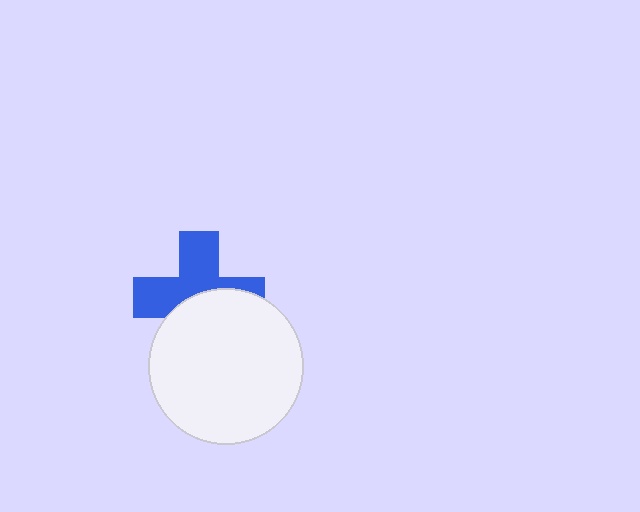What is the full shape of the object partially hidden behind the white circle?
The partially hidden object is a blue cross.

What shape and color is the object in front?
The object in front is a white circle.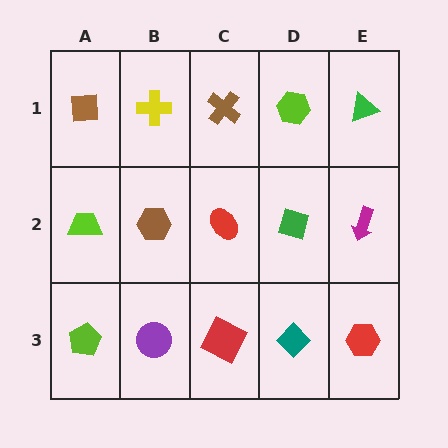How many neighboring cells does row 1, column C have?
3.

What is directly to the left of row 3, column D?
A red square.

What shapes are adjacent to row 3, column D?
A green diamond (row 2, column D), a red square (row 3, column C), a red hexagon (row 3, column E).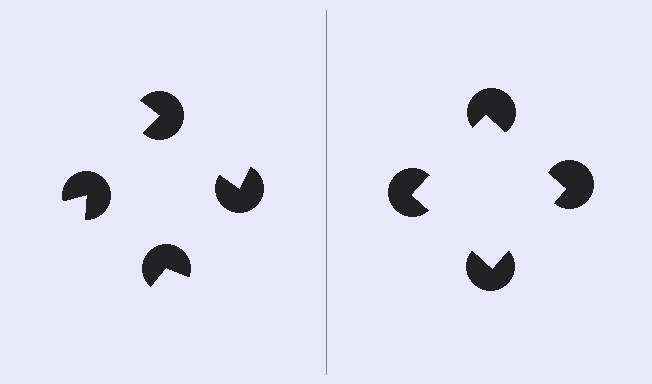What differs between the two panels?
The pac-man discs are positioned identically on both sides; only the wedge orientations differ. On the right they align to a square; on the left they are misaligned.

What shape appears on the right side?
An illusory square.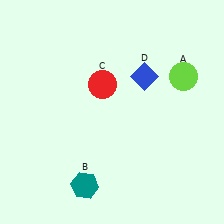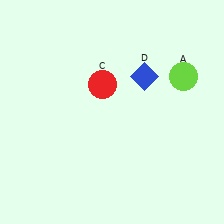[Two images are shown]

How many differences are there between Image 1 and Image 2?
There is 1 difference between the two images.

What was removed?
The teal hexagon (B) was removed in Image 2.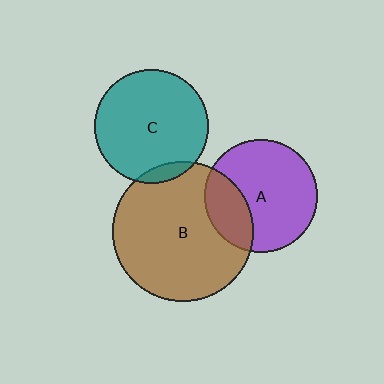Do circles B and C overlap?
Yes.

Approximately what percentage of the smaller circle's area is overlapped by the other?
Approximately 10%.